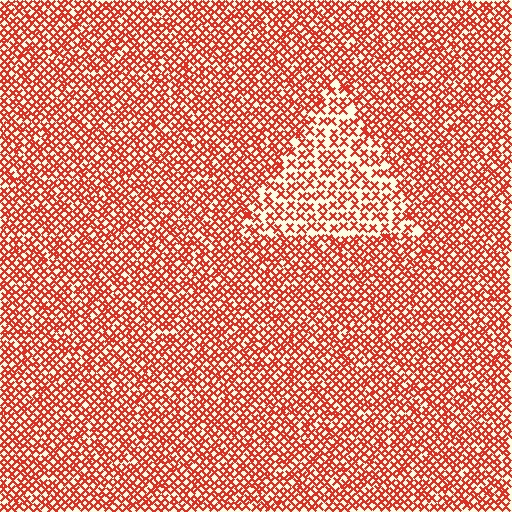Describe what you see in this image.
The image contains small red elements arranged at two different densities. A triangle-shaped region is visible where the elements are less densely packed than the surrounding area.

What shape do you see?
I see a triangle.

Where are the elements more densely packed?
The elements are more densely packed outside the triangle boundary.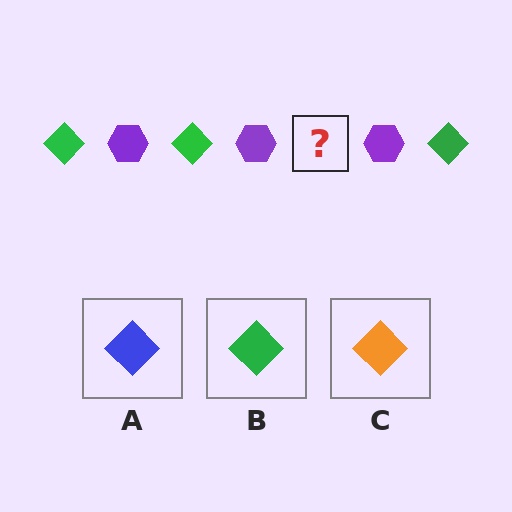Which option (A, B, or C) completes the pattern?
B.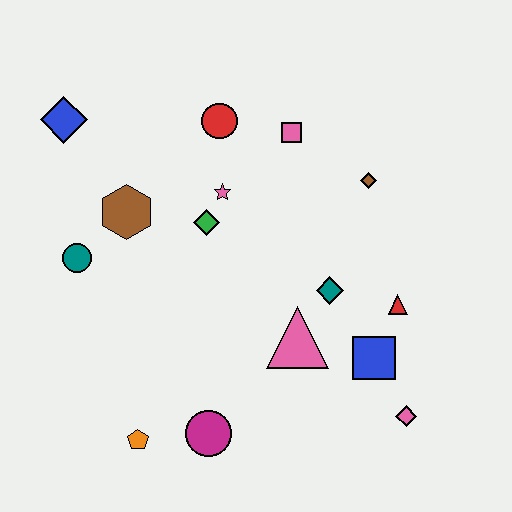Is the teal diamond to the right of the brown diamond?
No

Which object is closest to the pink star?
The green diamond is closest to the pink star.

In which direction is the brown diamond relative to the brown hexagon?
The brown diamond is to the right of the brown hexagon.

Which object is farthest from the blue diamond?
The pink diamond is farthest from the blue diamond.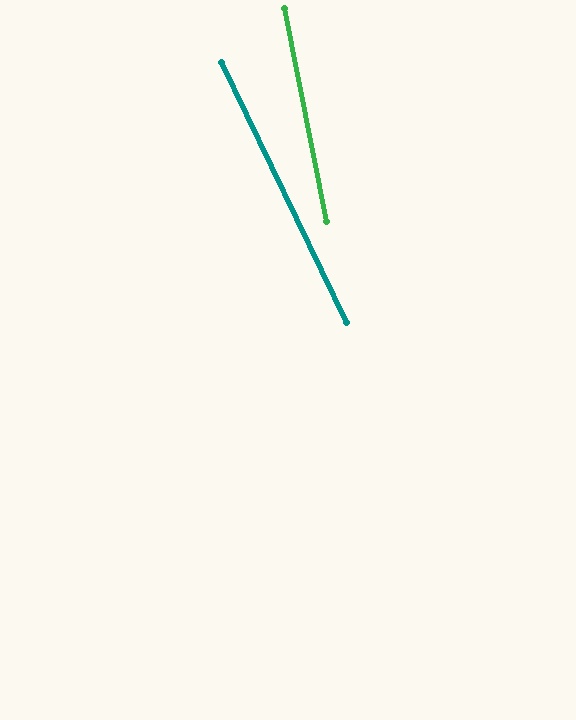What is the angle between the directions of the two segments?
Approximately 15 degrees.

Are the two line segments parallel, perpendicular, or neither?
Neither parallel nor perpendicular — they differ by about 15°.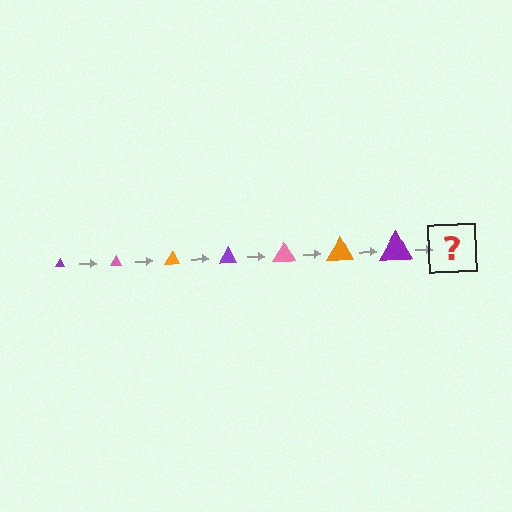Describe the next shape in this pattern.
It should be a pink triangle, larger than the previous one.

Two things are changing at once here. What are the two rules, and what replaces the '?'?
The two rules are that the triangle grows larger each step and the color cycles through purple, pink, and orange. The '?' should be a pink triangle, larger than the previous one.